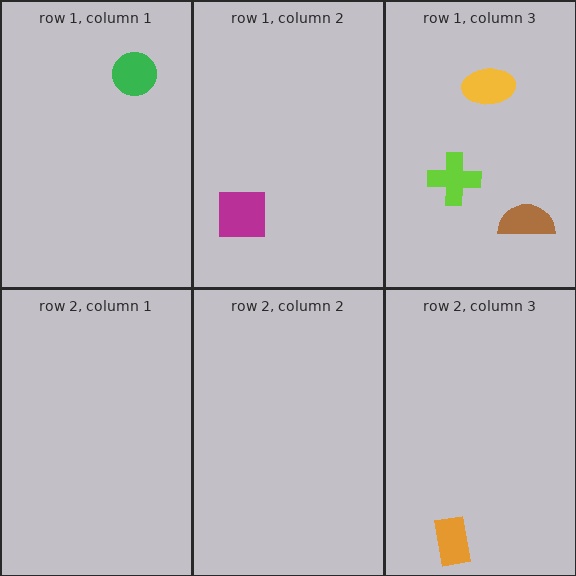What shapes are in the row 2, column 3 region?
The orange rectangle.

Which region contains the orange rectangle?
The row 2, column 3 region.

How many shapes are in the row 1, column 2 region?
1.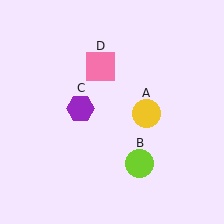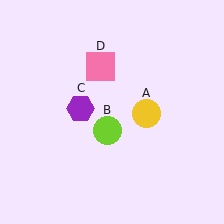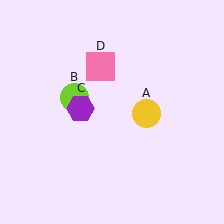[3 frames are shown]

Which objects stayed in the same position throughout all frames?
Yellow circle (object A) and purple hexagon (object C) and pink square (object D) remained stationary.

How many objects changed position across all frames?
1 object changed position: lime circle (object B).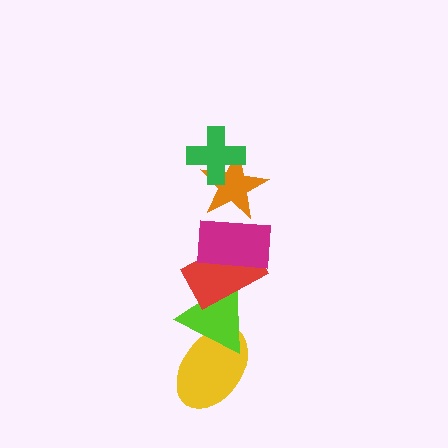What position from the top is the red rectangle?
The red rectangle is 4th from the top.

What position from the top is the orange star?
The orange star is 2nd from the top.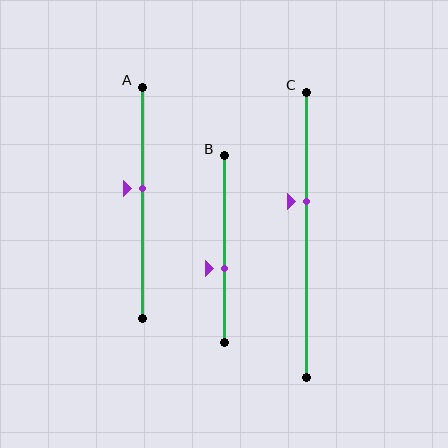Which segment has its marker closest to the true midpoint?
Segment A has its marker closest to the true midpoint.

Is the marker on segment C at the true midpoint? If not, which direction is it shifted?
No, the marker on segment C is shifted upward by about 12% of the segment length.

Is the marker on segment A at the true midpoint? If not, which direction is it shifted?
No, the marker on segment A is shifted upward by about 6% of the segment length.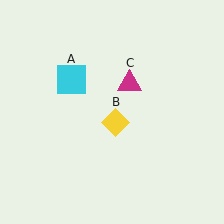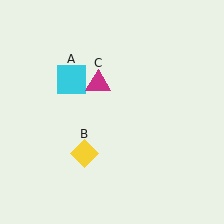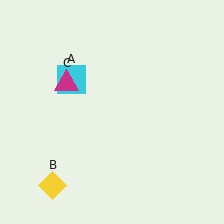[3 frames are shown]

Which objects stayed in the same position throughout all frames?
Cyan square (object A) remained stationary.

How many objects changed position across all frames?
2 objects changed position: yellow diamond (object B), magenta triangle (object C).